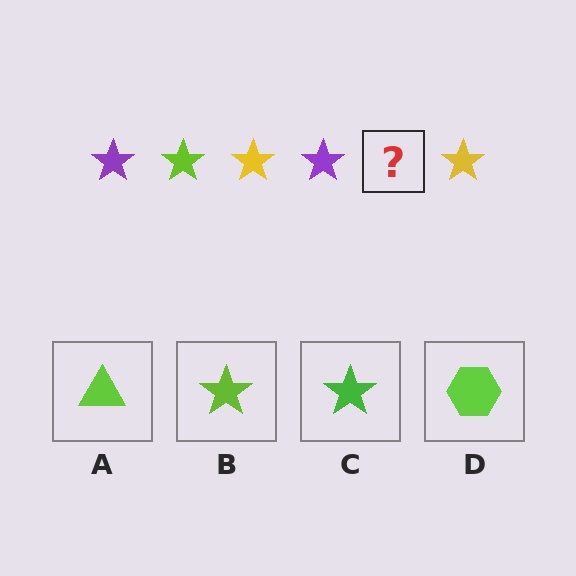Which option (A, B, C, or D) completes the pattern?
B.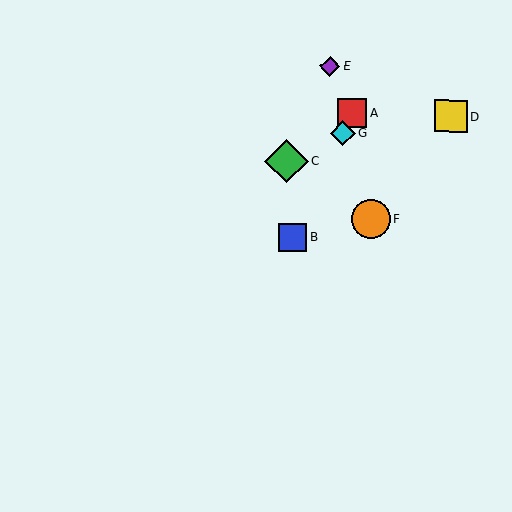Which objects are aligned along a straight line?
Objects A, B, G are aligned along a straight line.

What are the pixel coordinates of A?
Object A is at (353, 113).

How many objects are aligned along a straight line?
3 objects (A, B, G) are aligned along a straight line.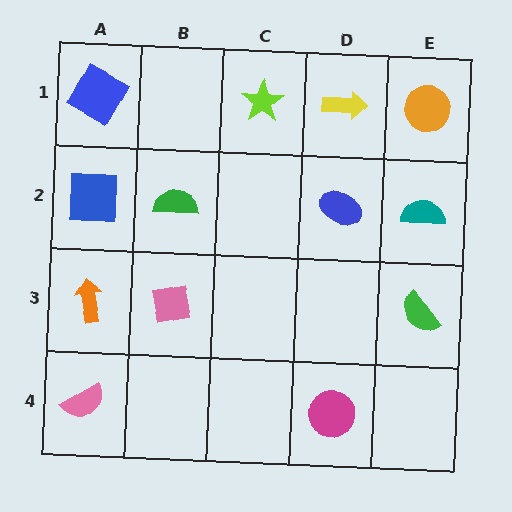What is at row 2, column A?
A blue square.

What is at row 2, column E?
A teal semicircle.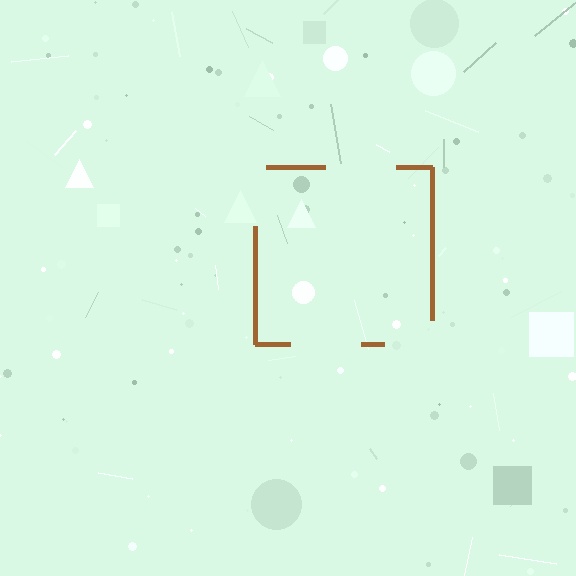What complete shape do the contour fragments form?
The contour fragments form a square.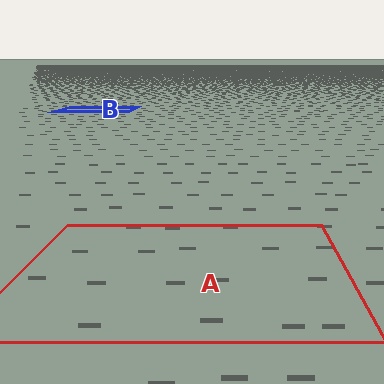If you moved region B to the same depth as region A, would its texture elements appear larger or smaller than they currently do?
They would appear larger. At a closer depth, the same texture elements are projected at a bigger on-screen size.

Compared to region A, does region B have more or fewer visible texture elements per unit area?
Region B has more texture elements per unit area — they are packed more densely because it is farther away.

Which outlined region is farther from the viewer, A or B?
Region B is farther from the viewer — the texture elements inside it appear smaller and more densely packed.